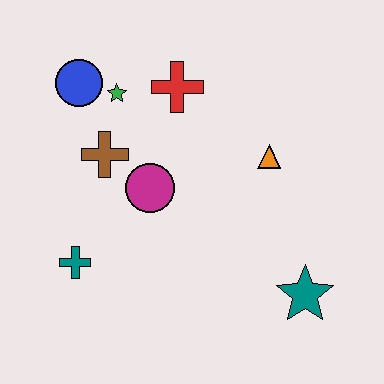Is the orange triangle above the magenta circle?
Yes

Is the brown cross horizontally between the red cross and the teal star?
No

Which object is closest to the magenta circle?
The brown cross is closest to the magenta circle.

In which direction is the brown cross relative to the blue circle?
The brown cross is below the blue circle.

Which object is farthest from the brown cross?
The teal star is farthest from the brown cross.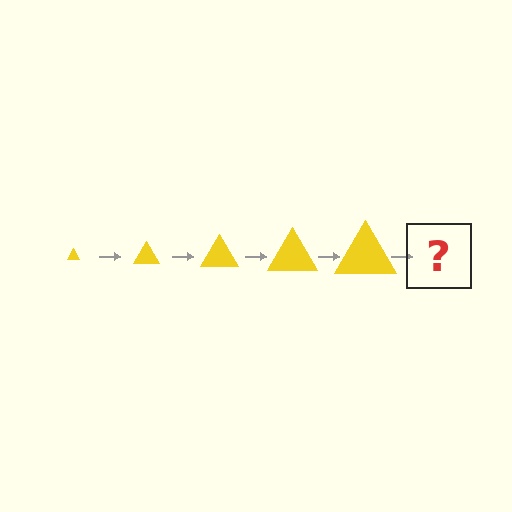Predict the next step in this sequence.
The next step is a yellow triangle, larger than the previous one.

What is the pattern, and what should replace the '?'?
The pattern is that the triangle gets progressively larger each step. The '?' should be a yellow triangle, larger than the previous one.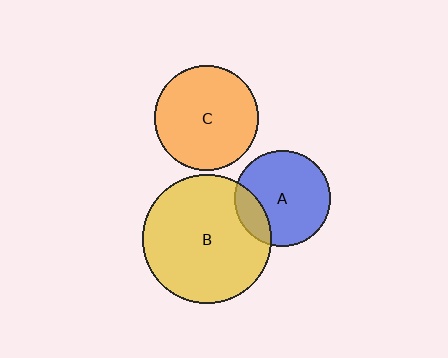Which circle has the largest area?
Circle B (yellow).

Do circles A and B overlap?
Yes.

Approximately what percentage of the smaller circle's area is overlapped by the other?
Approximately 20%.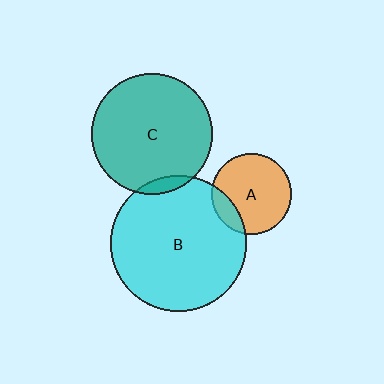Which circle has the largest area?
Circle B (cyan).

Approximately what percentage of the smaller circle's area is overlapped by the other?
Approximately 5%.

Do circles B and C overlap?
Yes.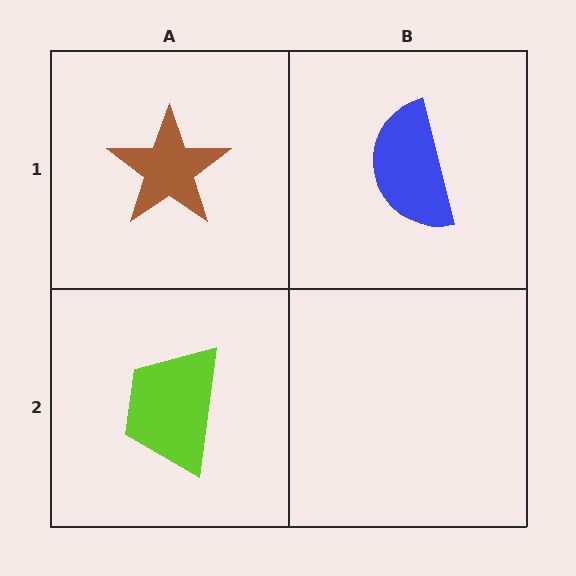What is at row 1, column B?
A blue semicircle.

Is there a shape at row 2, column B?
No, that cell is empty.